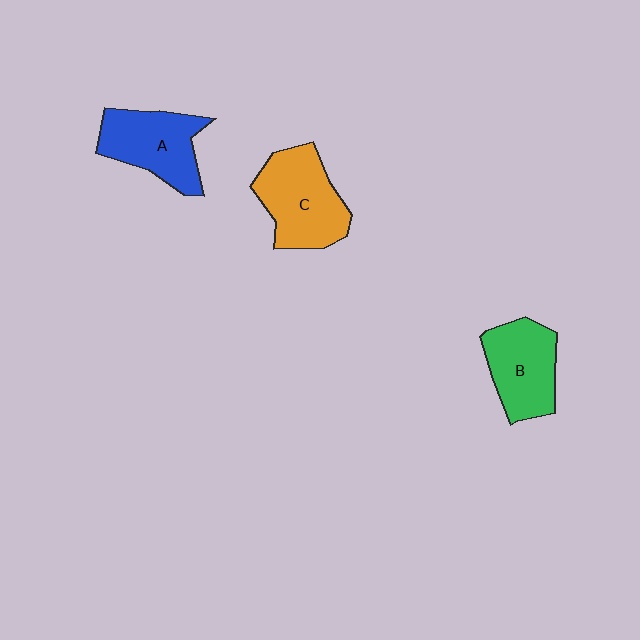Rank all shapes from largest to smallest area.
From largest to smallest: C (orange), A (blue), B (green).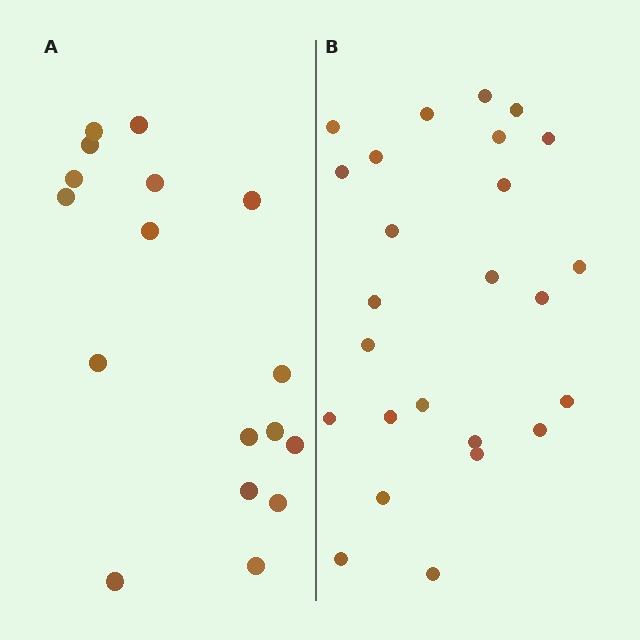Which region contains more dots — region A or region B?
Region B (the right region) has more dots.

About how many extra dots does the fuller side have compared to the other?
Region B has roughly 8 or so more dots than region A.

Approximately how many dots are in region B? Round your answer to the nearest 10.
About 20 dots. (The exact count is 25, which rounds to 20.)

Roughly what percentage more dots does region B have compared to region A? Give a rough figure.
About 45% more.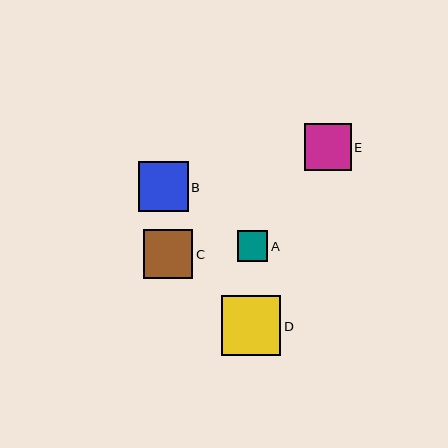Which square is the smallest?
Square A is the smallest with a size of approximately 30 pixels.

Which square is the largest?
Square D is the largest with a size of approximately 60 pixels.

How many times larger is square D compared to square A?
Square D is approximately 2.0 times the size of square A.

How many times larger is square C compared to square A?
Square C is approximately 1.6 times the size of square A.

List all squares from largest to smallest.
From largest to smallest: D, B, C, E, A.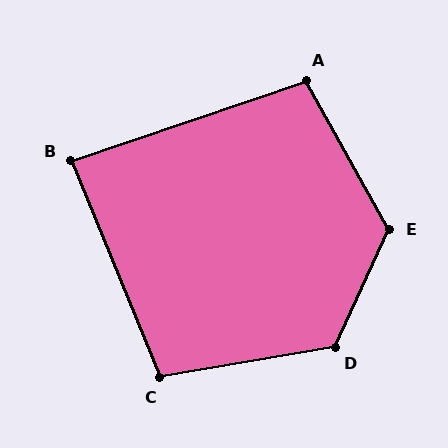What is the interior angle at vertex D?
Approximately 125 degrees (obtuse).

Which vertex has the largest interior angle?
E, at approximately 126 degrees.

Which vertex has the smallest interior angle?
B, at approximately 86 degrees.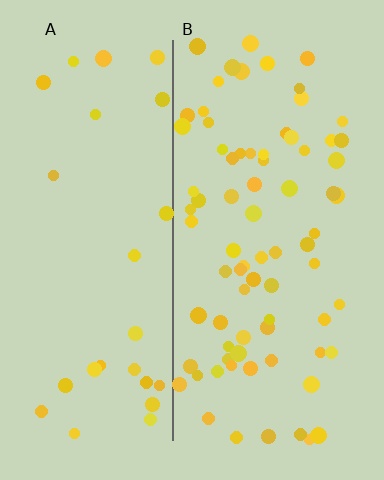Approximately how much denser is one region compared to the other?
Approximately 2.8× — region B over region A.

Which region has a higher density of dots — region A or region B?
B (the right).